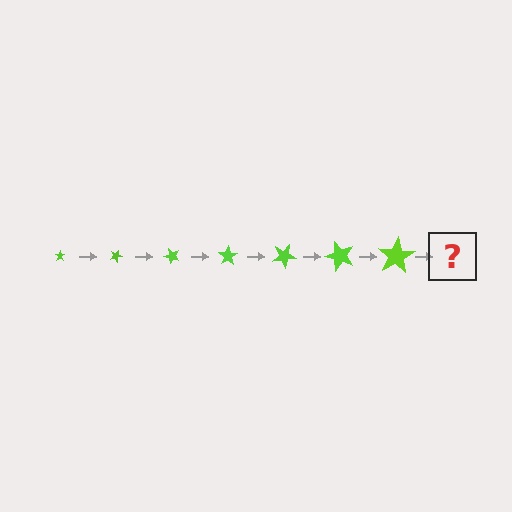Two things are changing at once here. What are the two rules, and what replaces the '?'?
The two rules are that the star grows larger each step and it rotates 25 degrees each step. The '?' should be a star, larger than the previous one and rotated 175 degrees from the start.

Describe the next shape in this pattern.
It should be a star, larger than the previous one and rotated 175 degrees from the start.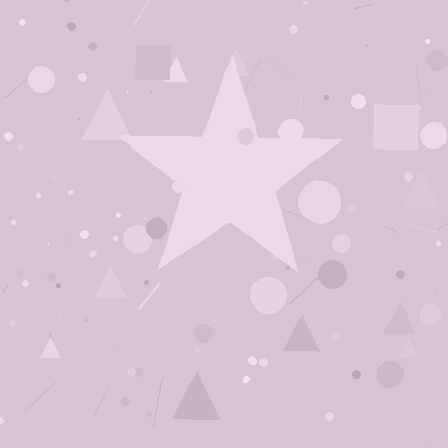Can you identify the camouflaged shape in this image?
The camouflaged shape is a star.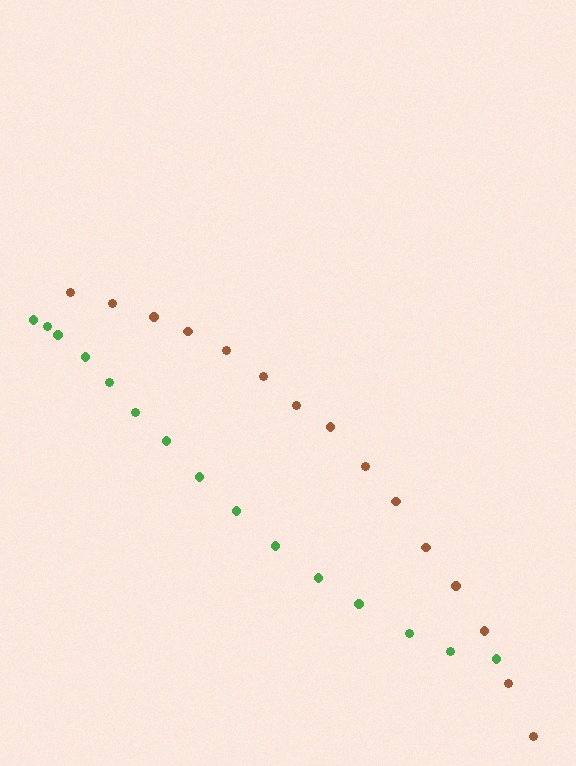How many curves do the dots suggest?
There are 2 distinct paths.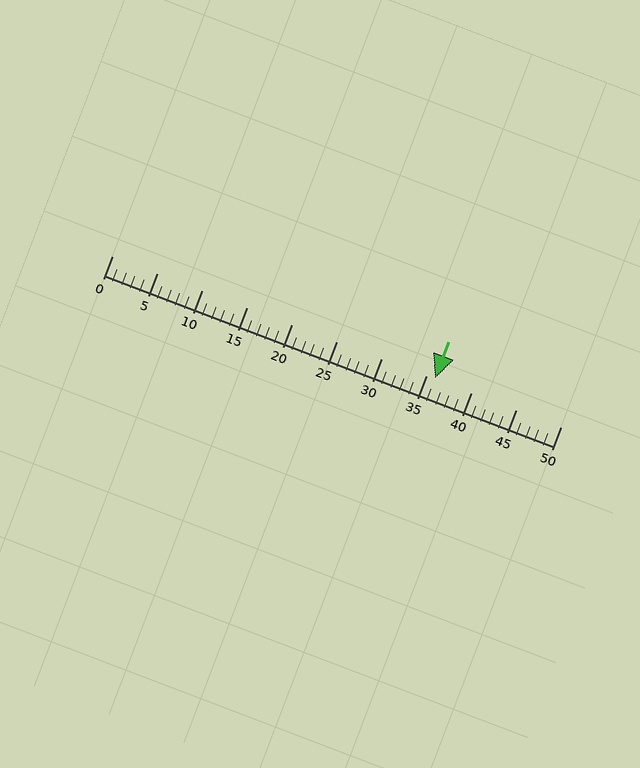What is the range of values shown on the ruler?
The ruler shows values from 0 to 50.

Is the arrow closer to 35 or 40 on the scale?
The arrow is closer to 35.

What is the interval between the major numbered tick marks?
The major tick marks are spaced 5 units apart.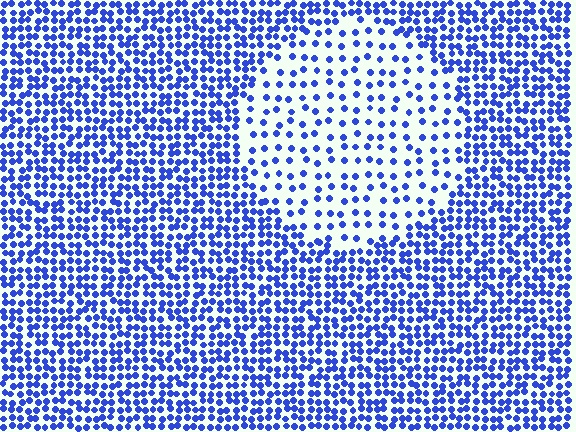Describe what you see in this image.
The image contains small blue elements arranged at two different densities. A circle-shaped region is visible where the elements are less densely packed than the surrounding area.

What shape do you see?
I see a circle.